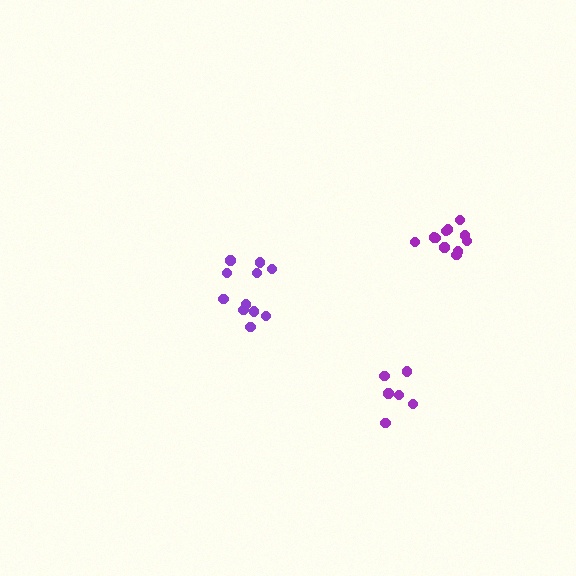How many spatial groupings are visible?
There are 3 spatial groupings.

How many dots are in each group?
Group 1: 11 dots, Group 2: 6 dots, Group 3: 11 dots (28 total).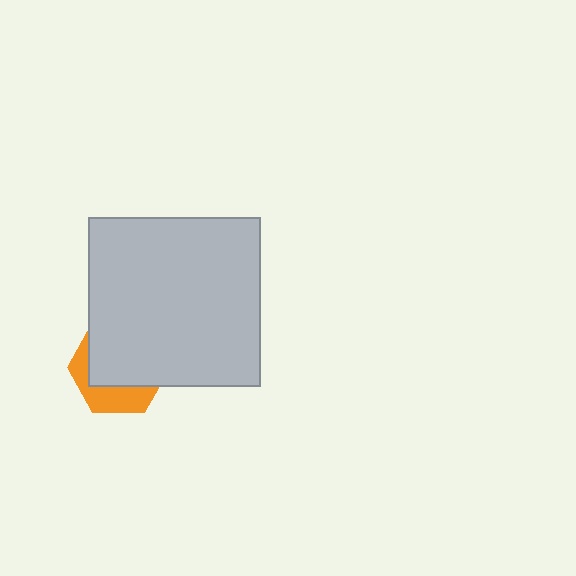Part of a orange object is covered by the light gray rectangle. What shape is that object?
It is a hexagon.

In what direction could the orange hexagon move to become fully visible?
The orange hexagon could move down. That would shift it out from behind the light gray rectangle entirely.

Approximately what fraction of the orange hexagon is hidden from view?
Roughly 66% of the orange hexagon is hidden behind the light gray rectangle.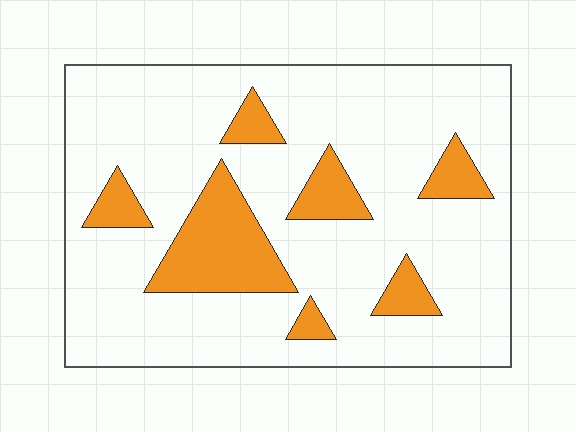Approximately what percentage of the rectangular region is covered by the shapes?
Approximately 20%.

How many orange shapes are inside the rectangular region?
7.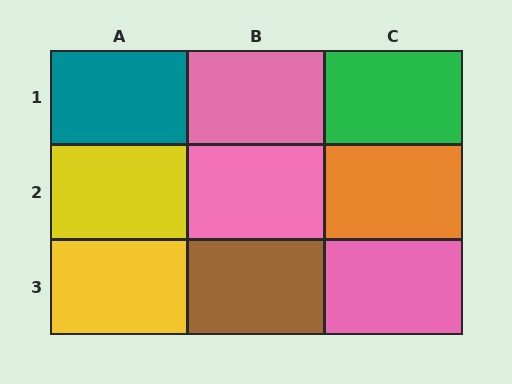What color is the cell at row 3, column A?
Yellow.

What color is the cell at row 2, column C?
Orange.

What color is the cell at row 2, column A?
Yellow.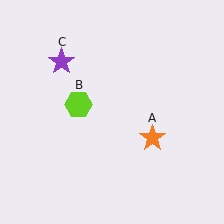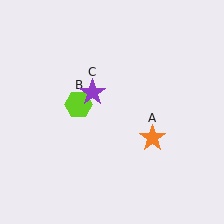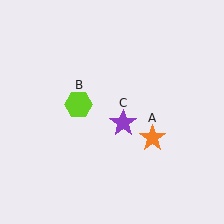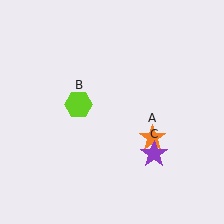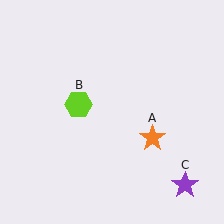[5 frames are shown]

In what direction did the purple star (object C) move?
The purple star (object C) moved down and to the right.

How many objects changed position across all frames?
1 object changed position: purple star (object C).